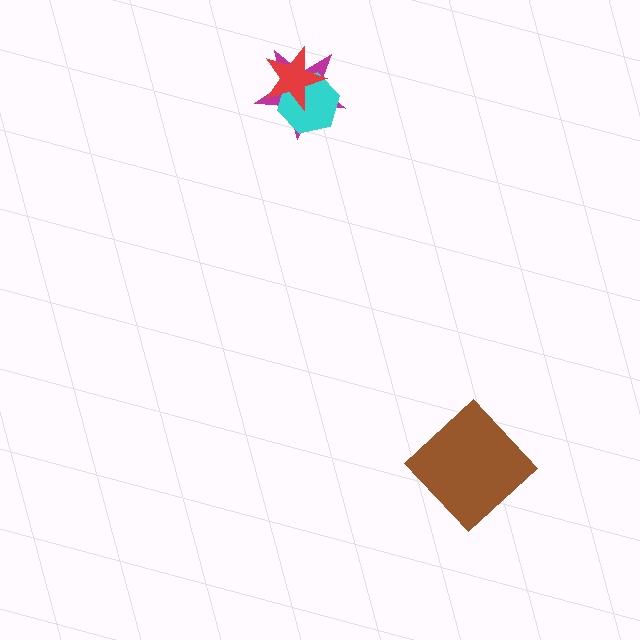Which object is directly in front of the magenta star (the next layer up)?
The cyan hexagon is directly in front of the magenta star.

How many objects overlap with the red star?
2 objects overlap with the red star.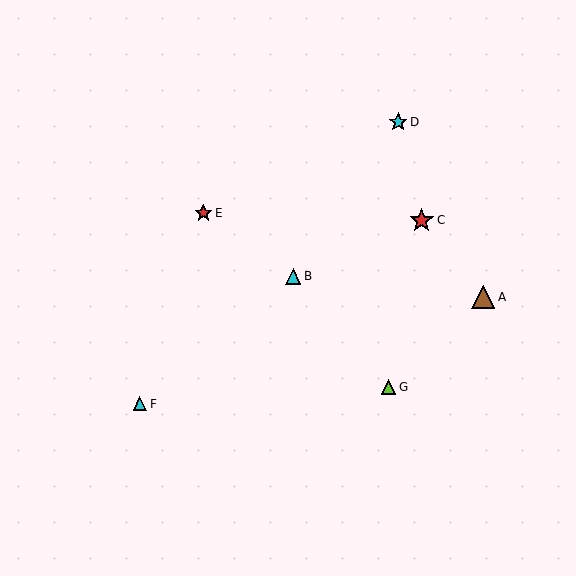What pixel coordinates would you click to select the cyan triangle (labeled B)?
Click at (293, 276) to select the cyan triangle B.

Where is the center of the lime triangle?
The center of the lime triangle is at (389, 387).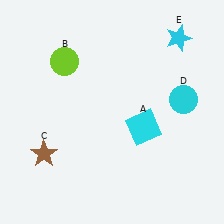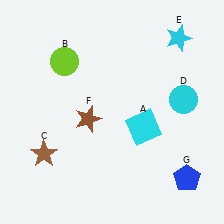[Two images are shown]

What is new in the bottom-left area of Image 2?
A brown star (F) was added in the bottom-left area of Image 2.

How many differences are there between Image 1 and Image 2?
There are 2 differences between the two images.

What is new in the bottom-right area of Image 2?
A blue pentagon (G) was added in the bottom-right area of Image 2.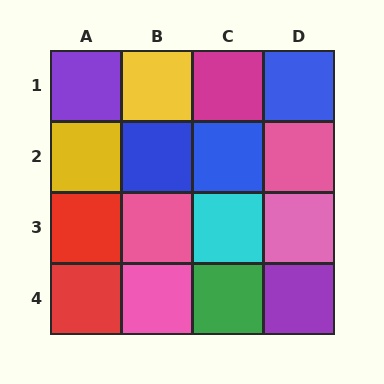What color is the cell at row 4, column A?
Red.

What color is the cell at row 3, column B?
Pink.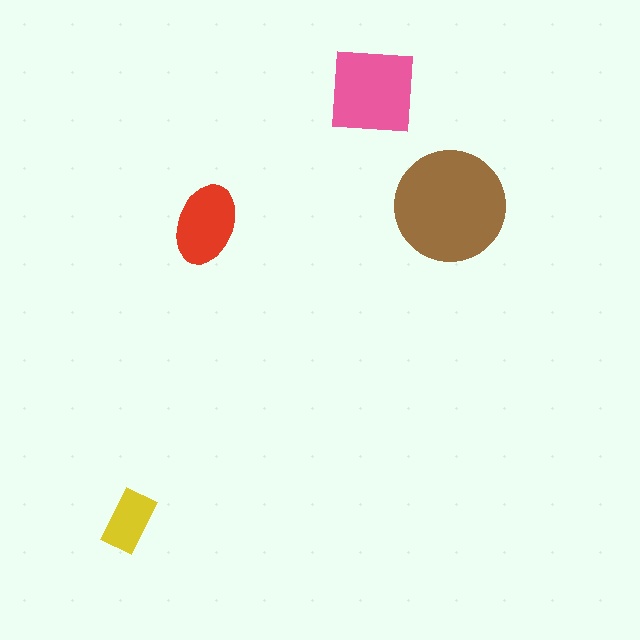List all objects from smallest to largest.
The yellow rectangle, the red ellipse, the pink square, the brown circle.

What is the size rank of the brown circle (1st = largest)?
1st.